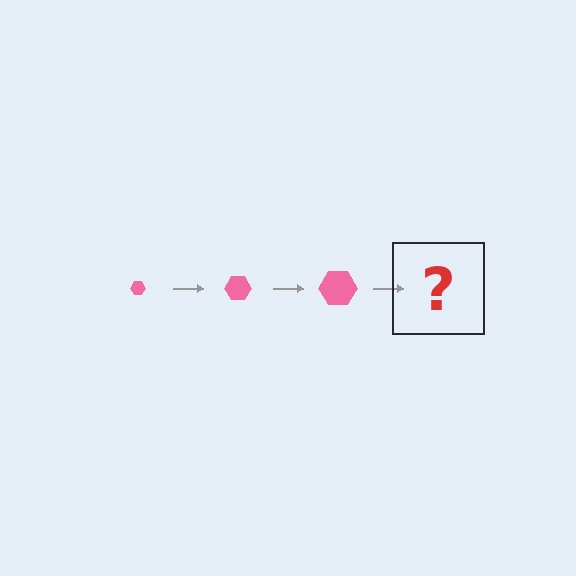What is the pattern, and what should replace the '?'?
The pattern is that the hexagon gets progressively larger each step. The '?' should be a pink hexagon, larger than the previous one.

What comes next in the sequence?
The next element should be a pink hexagon, larger than the previous one.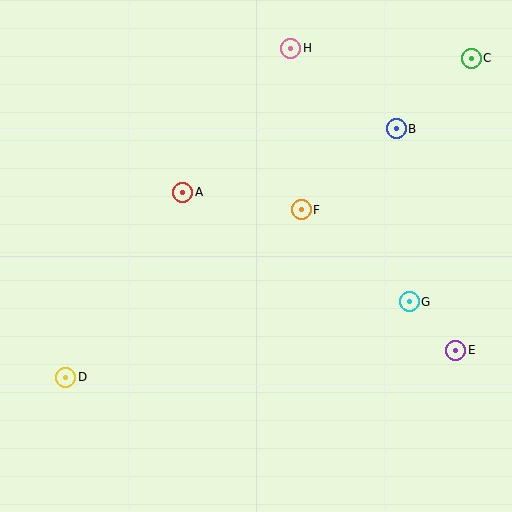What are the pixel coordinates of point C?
Point C is at (471, 58).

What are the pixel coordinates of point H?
Point H is at (291, 48).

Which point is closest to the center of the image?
Point F at (301, 210) is closest to the center.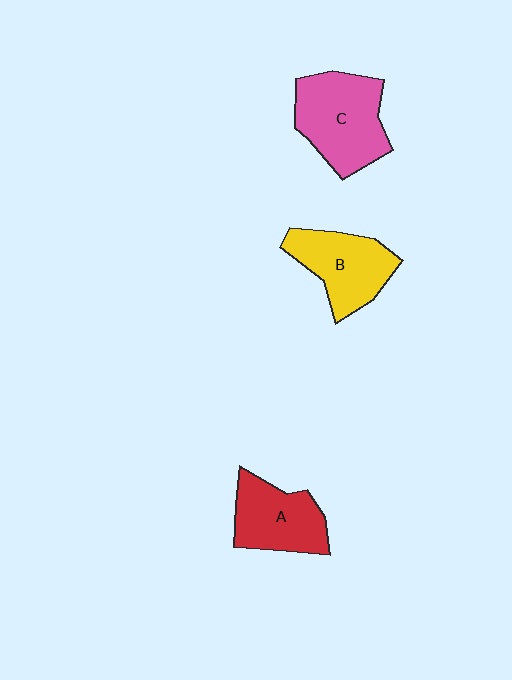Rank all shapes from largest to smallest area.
From largest to smallest: C (pink), B (yellow), A (red).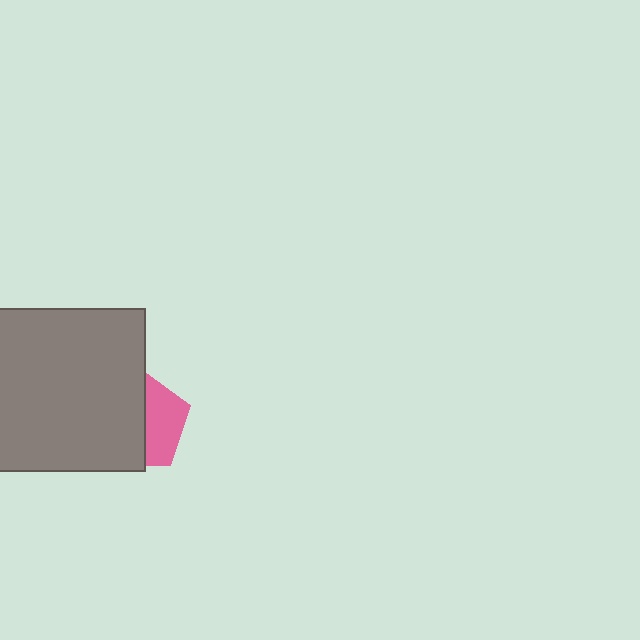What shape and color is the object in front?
The object in front is a gray square.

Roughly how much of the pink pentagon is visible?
A small part of it is visible (roughly 41%).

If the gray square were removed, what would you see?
You would see the complete pink pentagon.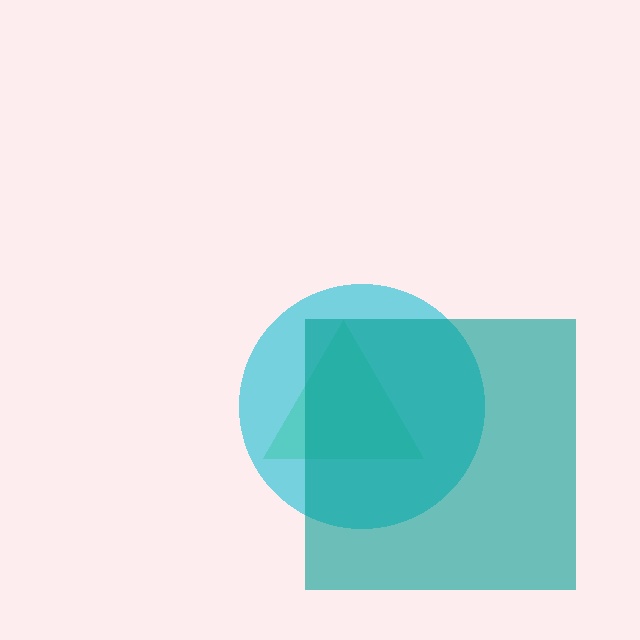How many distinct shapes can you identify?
There are 3 distinct shapes: a green triangle, a cyan circle, a teal square.